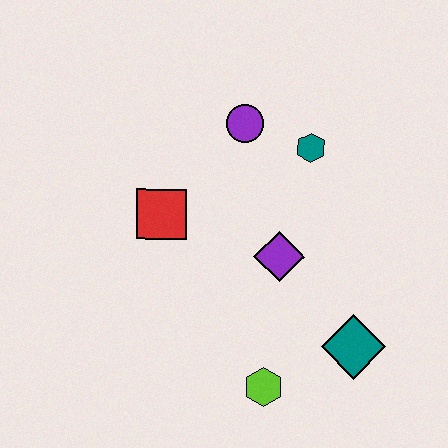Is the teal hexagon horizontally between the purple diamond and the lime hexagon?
No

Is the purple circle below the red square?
No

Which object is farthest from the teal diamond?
The purple circle is farthest from the teal diamond.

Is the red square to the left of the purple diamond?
Yes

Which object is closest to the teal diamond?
The lime hexagon is closest to the teal diamond.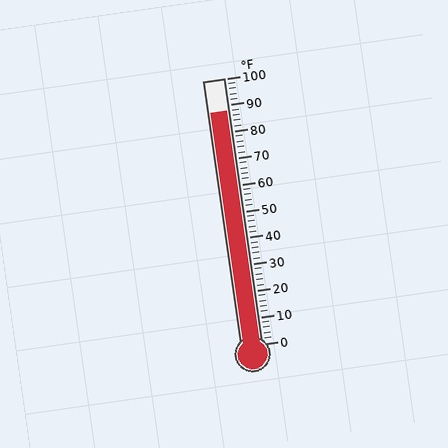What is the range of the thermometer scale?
The thermometer scale ranges from 0°F to 100°F.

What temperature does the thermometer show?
The thermometer shows approximately 88°F.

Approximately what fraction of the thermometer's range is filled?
The thermometer is filled to approximately 90% of its range.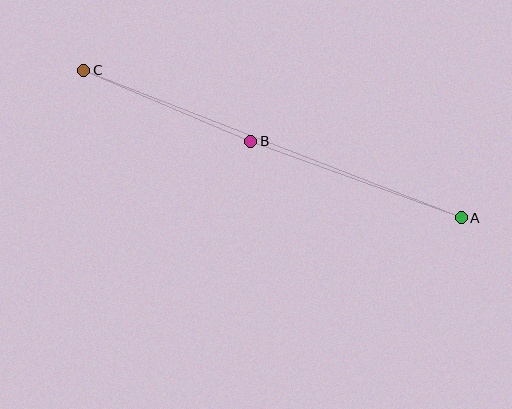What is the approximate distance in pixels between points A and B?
The distance between A and B is approximately 224 pixels.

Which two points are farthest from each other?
Points A and C are farthest from each other.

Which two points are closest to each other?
Points B and C are closest to each other.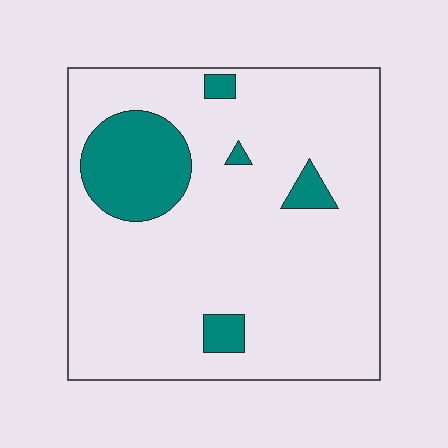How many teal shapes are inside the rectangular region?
5.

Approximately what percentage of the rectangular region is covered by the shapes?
Approximately 15%.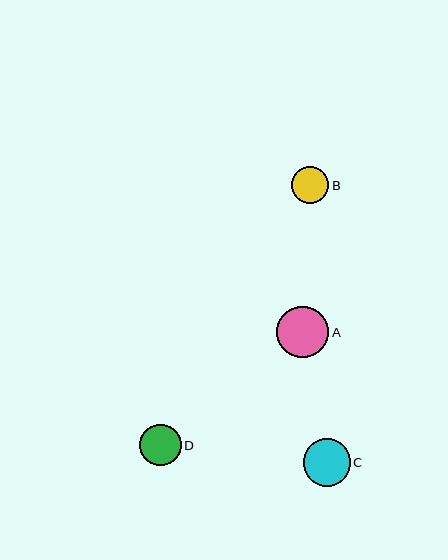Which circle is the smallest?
Circle B is the smallest with a size of approximately 38 pixels.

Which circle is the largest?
Circle A is the largest with a size of approximately 52 pixels.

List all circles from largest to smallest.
From largest to smallest: A, C, D, B.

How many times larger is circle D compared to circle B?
Circle D is approximately 1.1 times the size of circle B.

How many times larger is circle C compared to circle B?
Circle C is approximately 1.3 times the size of circle B.